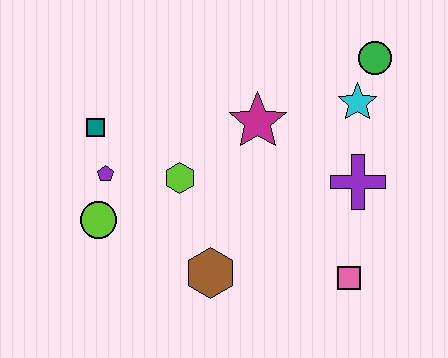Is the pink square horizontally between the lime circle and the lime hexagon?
No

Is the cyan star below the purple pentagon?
No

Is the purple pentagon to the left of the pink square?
Yes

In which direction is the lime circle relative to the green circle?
The lime circle is to the left of the green circle.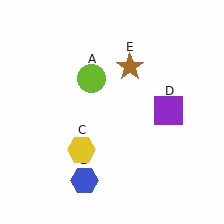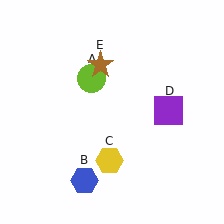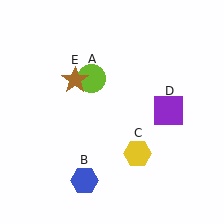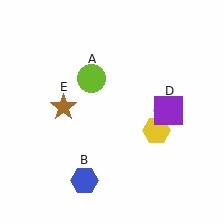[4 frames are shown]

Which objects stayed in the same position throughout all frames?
Lime circle (object A) and blue hexagon (object B) and purple square (object D) remained stationary.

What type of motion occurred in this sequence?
The yellow hexagon (object C), brown star (object E) rotated counterclockwise around the center of the scene.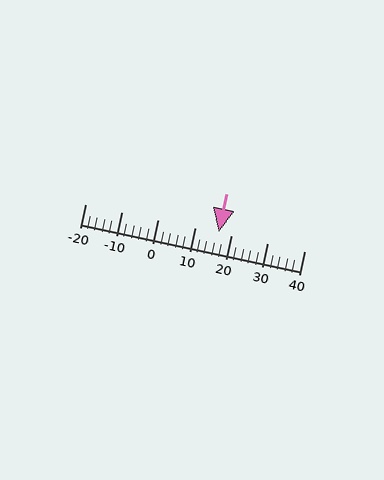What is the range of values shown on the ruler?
The ruler shows values from -20 to 40.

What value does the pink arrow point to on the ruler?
The pink arrow points to approximately 16.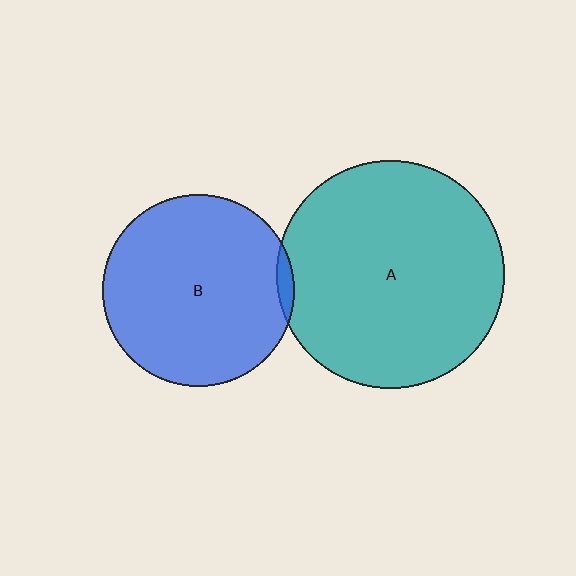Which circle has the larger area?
Circle A (teal).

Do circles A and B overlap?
Yes.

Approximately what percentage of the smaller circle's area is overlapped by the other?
Approximately 5%.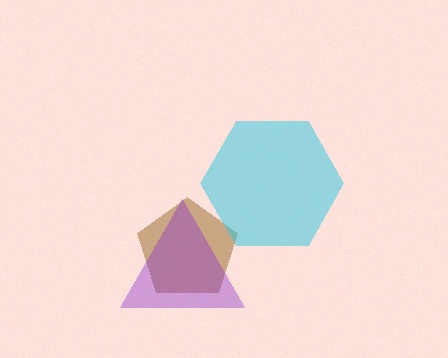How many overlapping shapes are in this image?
There are 3 overlapping shapes in the image.